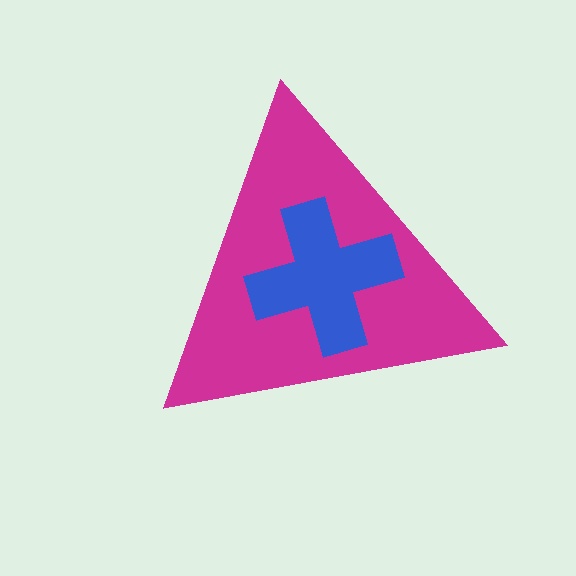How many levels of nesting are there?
2.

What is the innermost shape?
The blue cross.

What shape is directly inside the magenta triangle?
The blue cross.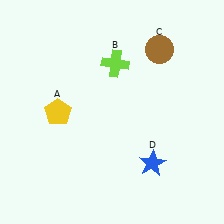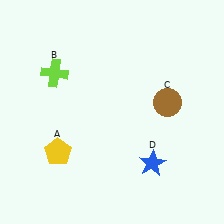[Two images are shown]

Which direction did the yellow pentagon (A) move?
The yellow pentagon (A) moved down.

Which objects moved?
The objects that moved are: the yellow pentagon (A), the lime cross (B), the brown circle (C).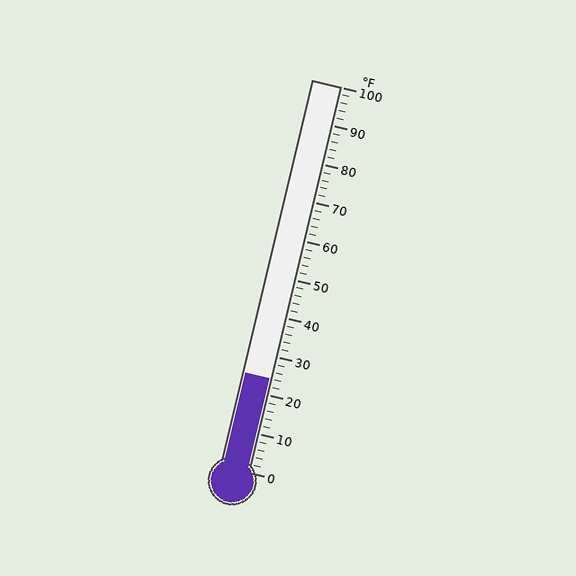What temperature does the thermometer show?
The thermometer shows approximately 24°F.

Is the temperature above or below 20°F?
The temperature is above 20°F.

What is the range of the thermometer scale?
The thermometer scale ranges from 0°F to 100°F.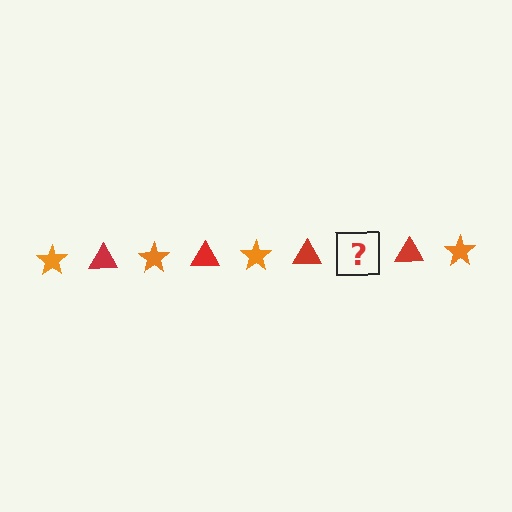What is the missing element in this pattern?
The missing element is an orange star.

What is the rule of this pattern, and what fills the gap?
The rule is that the pattern alternates between orange star and red triangle. The gap should be filled with an orange star.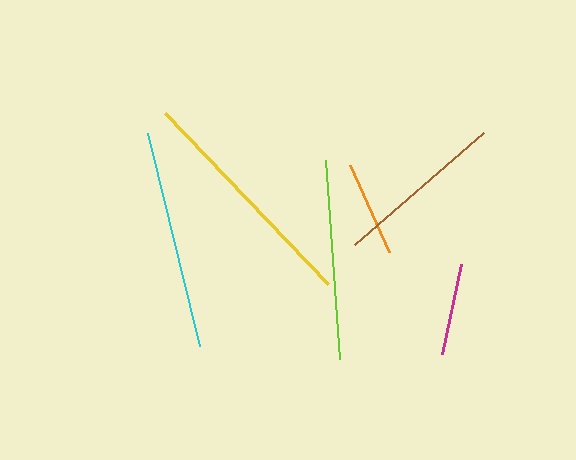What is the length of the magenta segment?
The magenta segment is approximately 91 pixels long.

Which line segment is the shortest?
The magenta line is the shortest at approximately 91 pixels.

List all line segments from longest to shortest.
From longest to shortest: yellow, cyan, lime, brown, orange, magenta.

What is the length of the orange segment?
The orange segment is approximately 96 pixels long.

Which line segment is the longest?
The yellow line is the longest at approximately 237 pixels.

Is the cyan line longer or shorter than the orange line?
The cyan line is longer than the orange line.